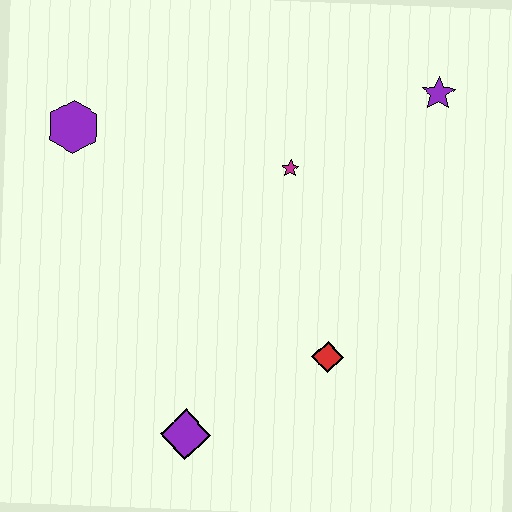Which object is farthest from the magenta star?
The purple diamond is farthest from the magenta star.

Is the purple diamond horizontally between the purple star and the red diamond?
No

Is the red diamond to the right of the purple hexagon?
Yes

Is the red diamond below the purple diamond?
No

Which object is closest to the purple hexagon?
The magenta star is closest to the purple hexagon.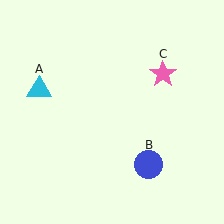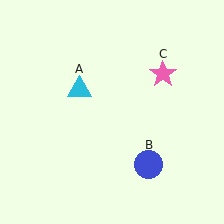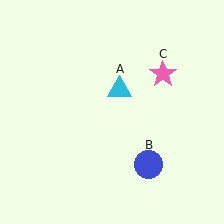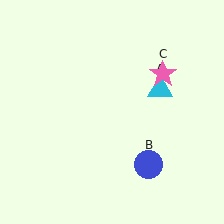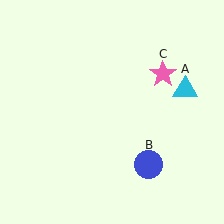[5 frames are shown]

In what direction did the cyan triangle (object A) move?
The cyan triangle (object A) moved right.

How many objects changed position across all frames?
1 object changed position: cyan triangle (object A).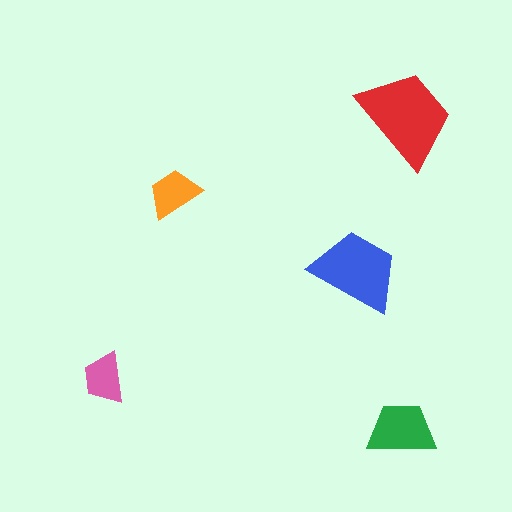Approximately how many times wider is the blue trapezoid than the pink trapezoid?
About 2 times wider.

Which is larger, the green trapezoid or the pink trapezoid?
The green one.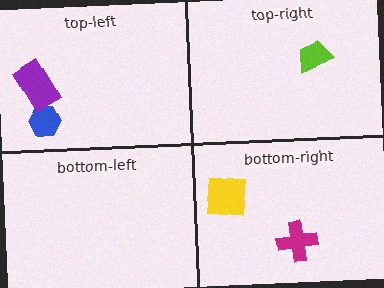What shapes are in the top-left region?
The blue hexagon, the purple rectangle.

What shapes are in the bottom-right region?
The magenta cross, the yellow square.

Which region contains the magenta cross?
The bottom-right region.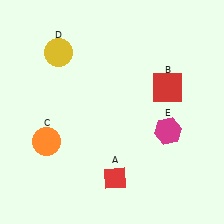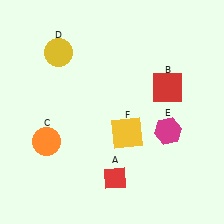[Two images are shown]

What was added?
A yellow square (F) was added in Image 2.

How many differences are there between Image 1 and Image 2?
There is 1 difference between the two images.